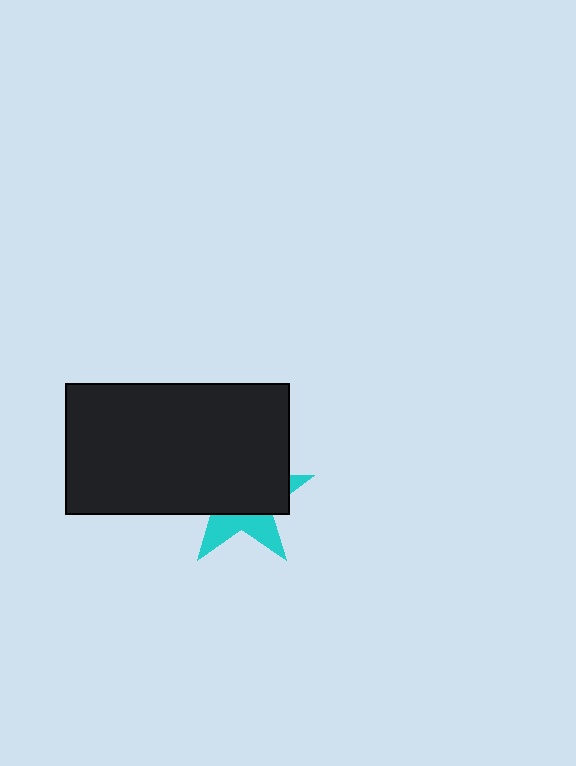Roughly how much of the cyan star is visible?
A small part of it is visible (roughly 34%).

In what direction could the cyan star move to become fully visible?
The cyan star could move down. That would shift it out from behind the black rectangle entirely.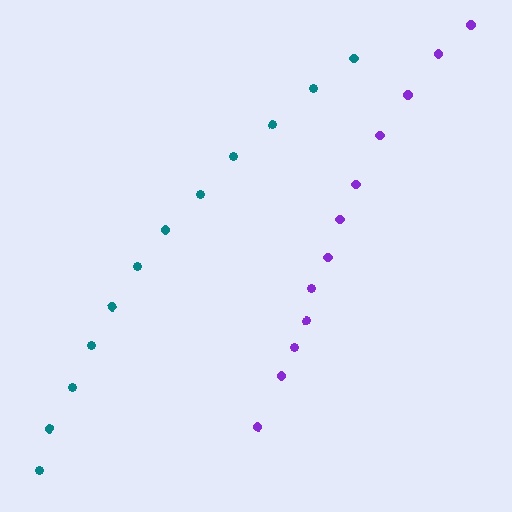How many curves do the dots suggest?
There are 2 distinct paths.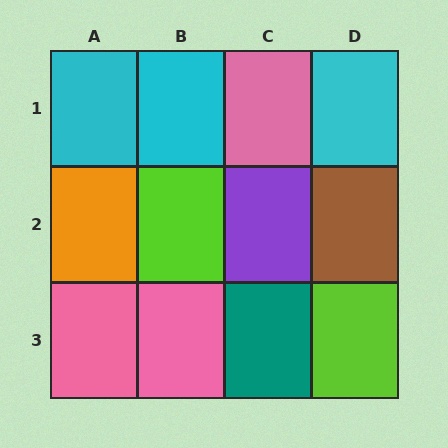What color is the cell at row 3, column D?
Lime.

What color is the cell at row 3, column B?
Pink.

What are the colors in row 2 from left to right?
Orange, lime, purple, brown.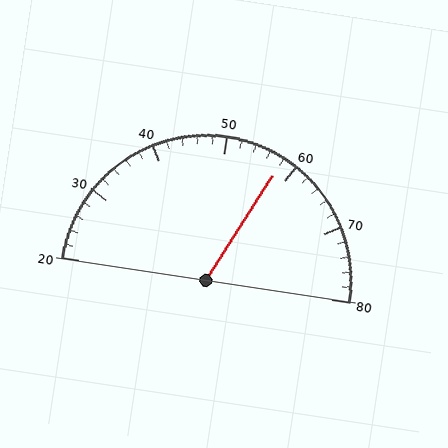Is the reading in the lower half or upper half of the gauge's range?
The reading is in the upper half of the range (20 to 80).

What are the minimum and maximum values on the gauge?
The gauge ranges from 20 to 80.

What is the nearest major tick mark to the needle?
The nearest major tick mark is 60.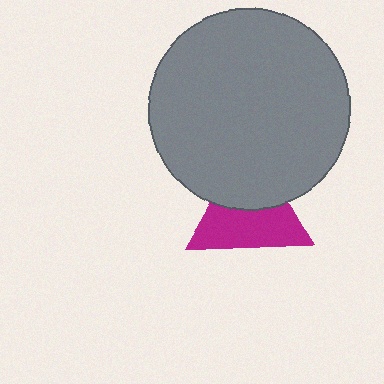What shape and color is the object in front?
The object in front is a gray circle.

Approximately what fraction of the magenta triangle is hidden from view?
Roughly 43% of the magenta triangle is hidden behind the gray circle.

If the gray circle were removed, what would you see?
You would see the complete magenta triangle.